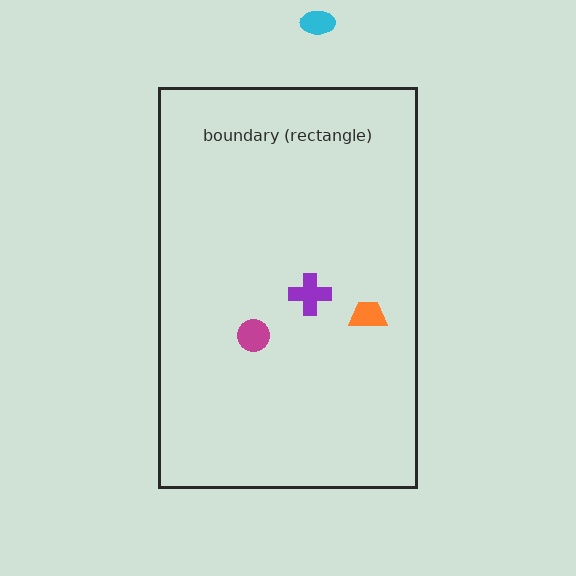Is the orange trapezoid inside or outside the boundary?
Inside.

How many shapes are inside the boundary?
3 inside, 1 outside.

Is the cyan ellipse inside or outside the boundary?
Outside.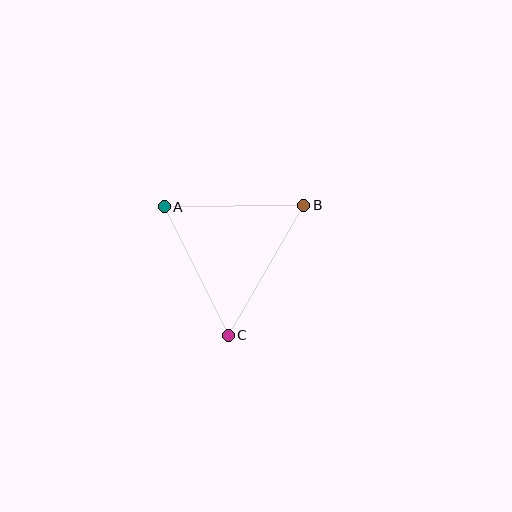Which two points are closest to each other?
Points A and B are closest to each other.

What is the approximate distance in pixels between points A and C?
The distance between A and C is approximately 143 pixels.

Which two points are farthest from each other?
Points B and C are farthest from each other.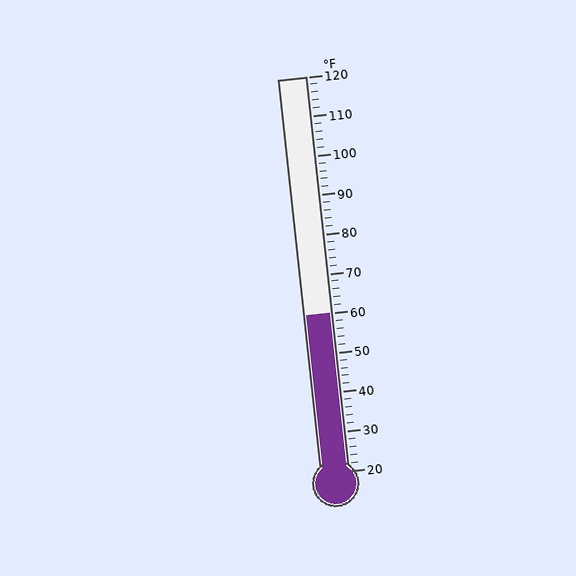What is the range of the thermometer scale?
The thermometer scale ranges from 20°F to 120°F.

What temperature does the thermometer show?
The thermometer shows approximately 60°F.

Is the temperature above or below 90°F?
The temperature is below 90°F.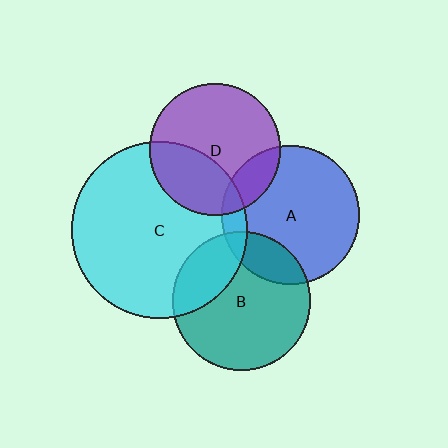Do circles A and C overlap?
Yes.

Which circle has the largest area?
Circle C (cyan).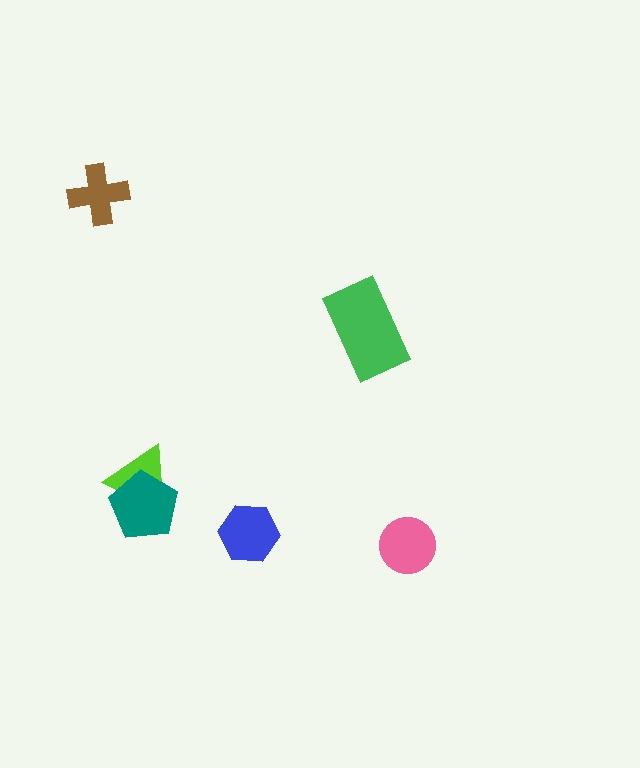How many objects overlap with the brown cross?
0 objects overlap with the brown cross.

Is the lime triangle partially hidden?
Yes, it is partially covered by another shape.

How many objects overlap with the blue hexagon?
0 objects overlap with the blue hexagon.